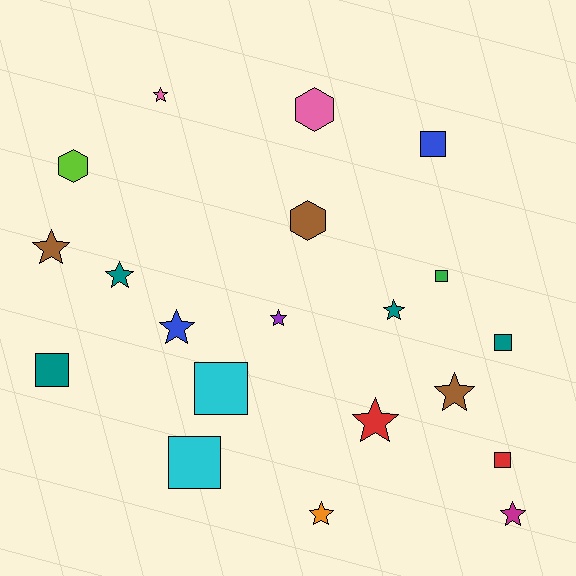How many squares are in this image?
There are 7 squares.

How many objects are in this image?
There are 20 objects.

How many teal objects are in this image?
There are 4 teal objects.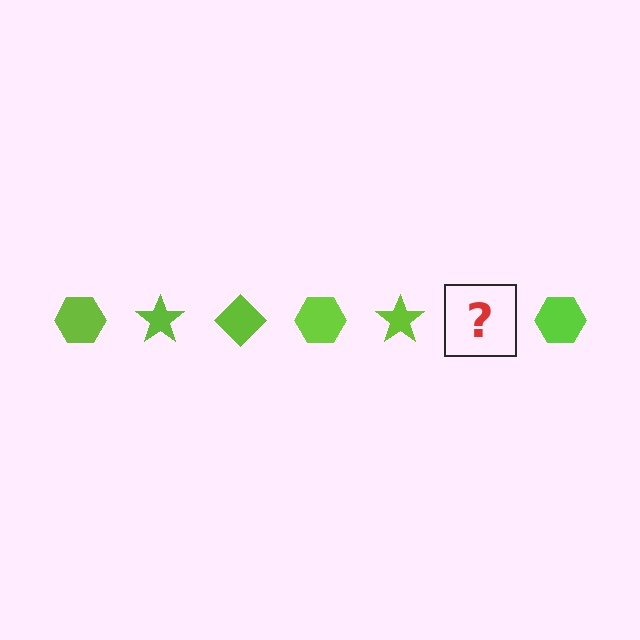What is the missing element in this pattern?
The missing element is a lime diamond.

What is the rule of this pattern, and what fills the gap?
The rule is that the pattern cycles through hexagon, star, diamond shapes in lime. The gap should be filled with a lime diamond.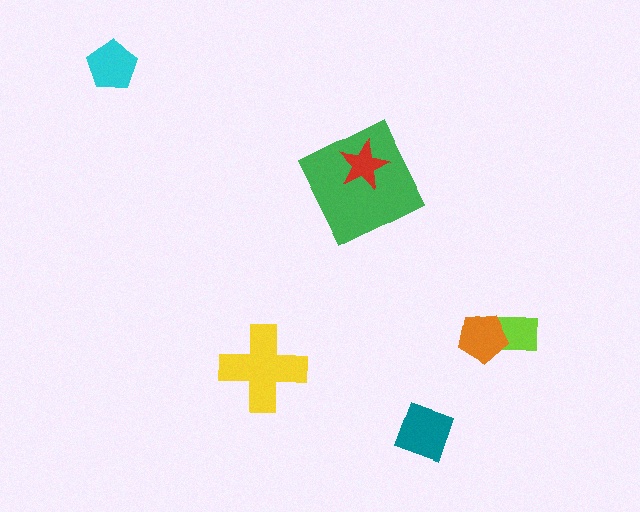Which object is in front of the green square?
The red star is in front of the green square.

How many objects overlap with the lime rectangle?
1 object overlaps with the lime rectangle.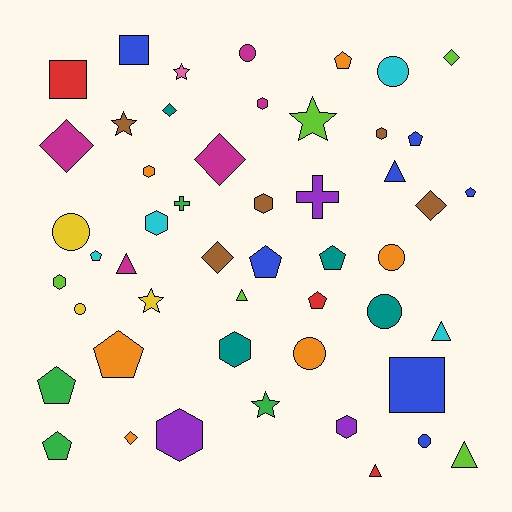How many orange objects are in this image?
There are 6 orange objects.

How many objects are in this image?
There are 50 objects.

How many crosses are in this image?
There are 2 crosses.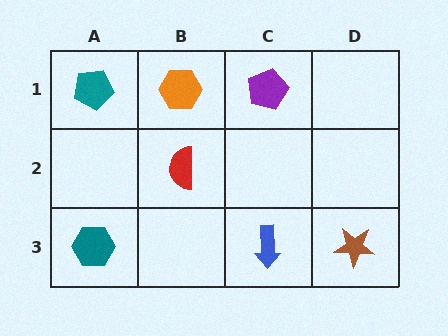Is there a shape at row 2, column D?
No, that cell is empty.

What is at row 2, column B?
A red semicircle.